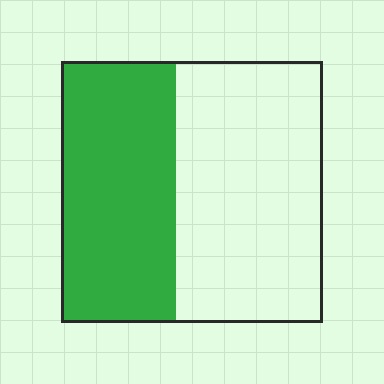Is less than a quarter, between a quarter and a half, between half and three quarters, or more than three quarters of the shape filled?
Between a quarter and a half.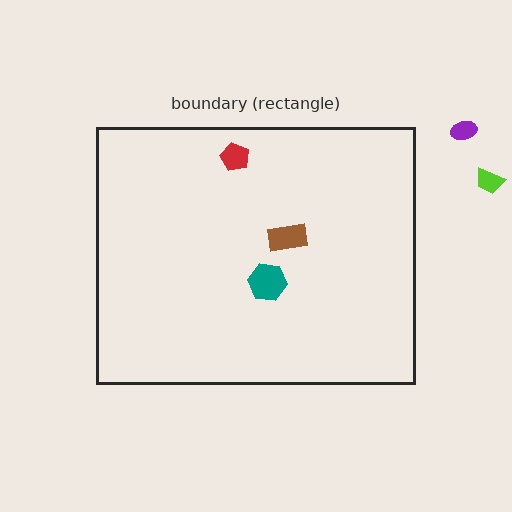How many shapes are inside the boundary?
3 inside, 2 outside.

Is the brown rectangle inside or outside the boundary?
Inside.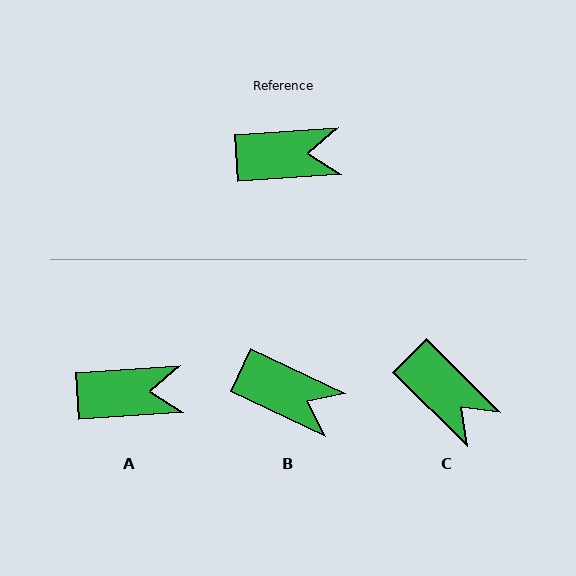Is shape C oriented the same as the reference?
No, it is off by about 48 degrees.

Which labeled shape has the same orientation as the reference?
A.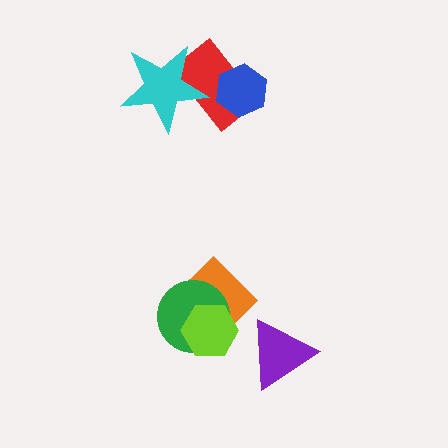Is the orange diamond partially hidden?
Yes, it is partially covered by another shape.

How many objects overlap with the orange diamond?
2 objects overlap with the orange diamond.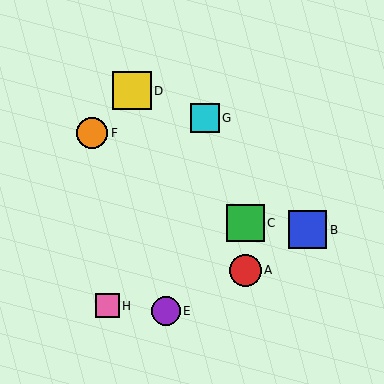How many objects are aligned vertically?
2 objects (A, C) are aligned vertically.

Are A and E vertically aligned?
No, A is at x≈246 and E is at x≈166.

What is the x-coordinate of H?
Object H is at x≈107.